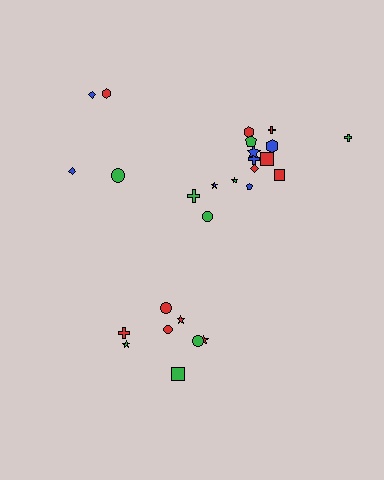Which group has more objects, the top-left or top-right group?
The top-right group.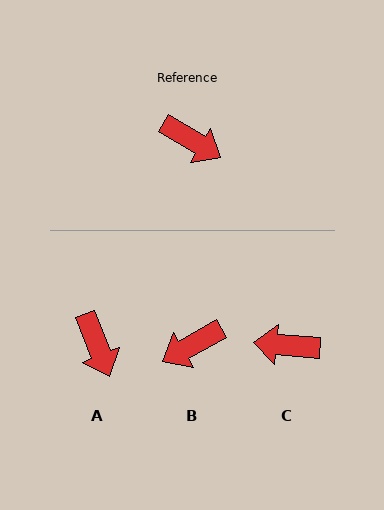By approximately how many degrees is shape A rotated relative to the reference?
Approximately 37 degrees clockwise.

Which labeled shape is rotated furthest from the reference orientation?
C, about 154 degrees away.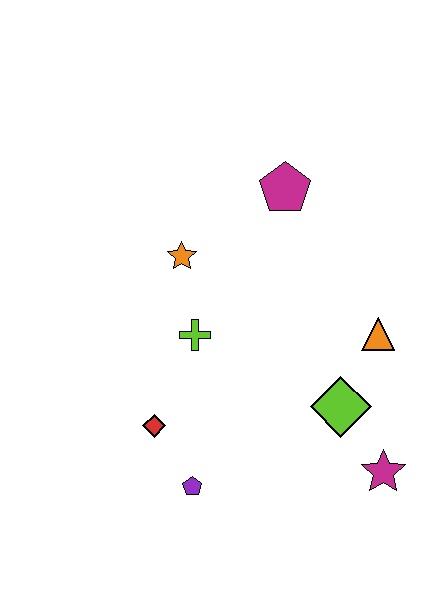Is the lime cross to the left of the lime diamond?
Yes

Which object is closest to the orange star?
The lime cross is closest to the orange star.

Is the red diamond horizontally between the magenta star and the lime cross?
No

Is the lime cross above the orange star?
No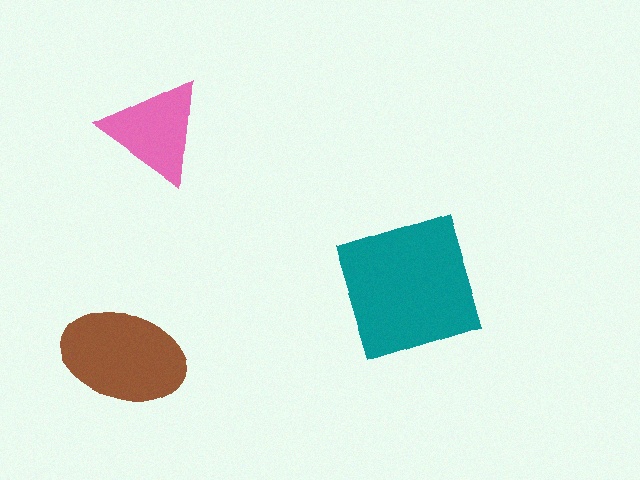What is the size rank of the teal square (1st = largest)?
1st.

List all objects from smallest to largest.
The pink triangle, the brown ellipse, the teal square.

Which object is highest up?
The pink triangle is topmost.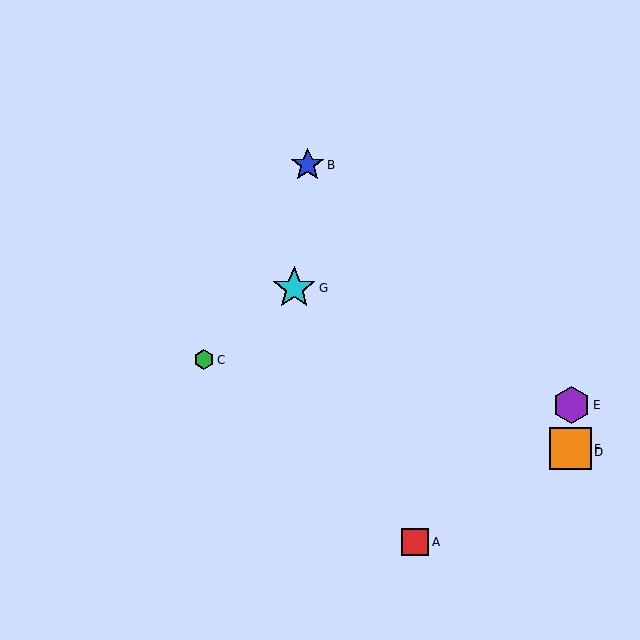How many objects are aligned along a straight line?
3 objects (D, F, G) are aligned along a straight line.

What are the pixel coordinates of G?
Object G is at (294, 288).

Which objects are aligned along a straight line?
Objects D, F, G are aligned along a straight line.